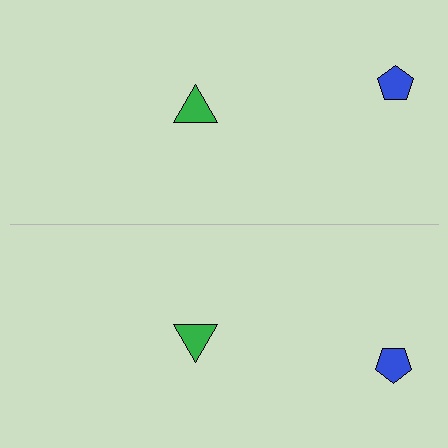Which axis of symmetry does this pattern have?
The pattern has a horizontal axis of symmetry running through the center of the image.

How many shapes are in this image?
There are 4 shapes in this image.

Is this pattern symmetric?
Yes, this pattern has bilateral (reflection) symmetry.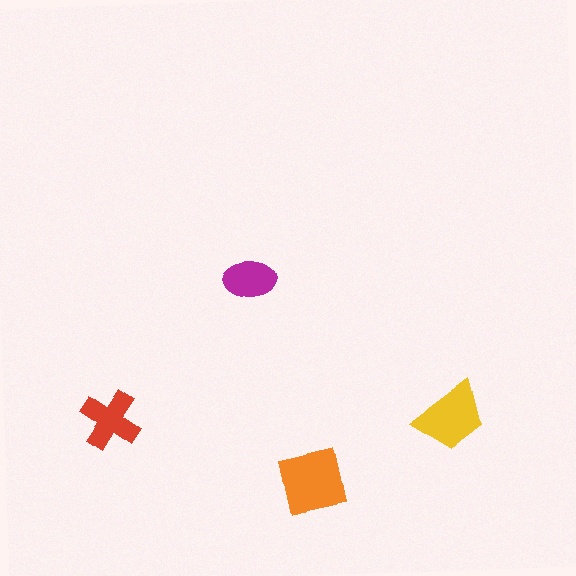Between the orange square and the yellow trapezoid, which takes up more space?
The orange square.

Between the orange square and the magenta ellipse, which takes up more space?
The orange square.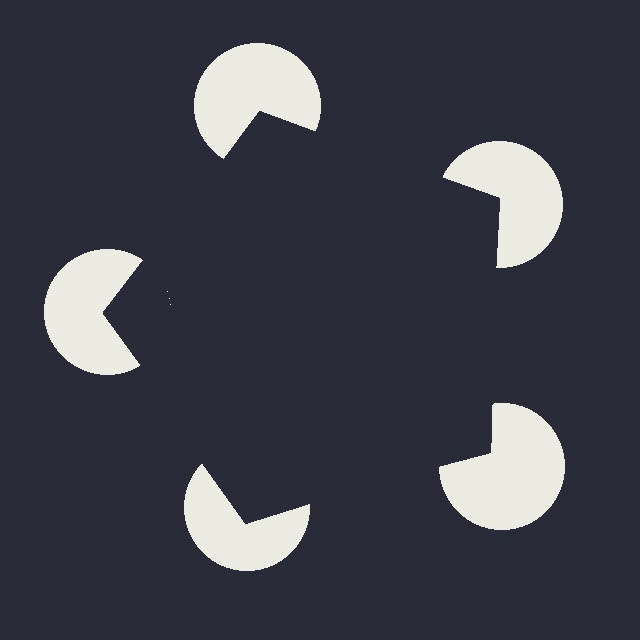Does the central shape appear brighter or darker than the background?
It typically appears slightly darker than the background, even though no actual brightness change is drawn.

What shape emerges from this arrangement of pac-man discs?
An illusory pentagon — its edges are inferred from the aligned wedge cuts in the pac-man discs, not physically drawn.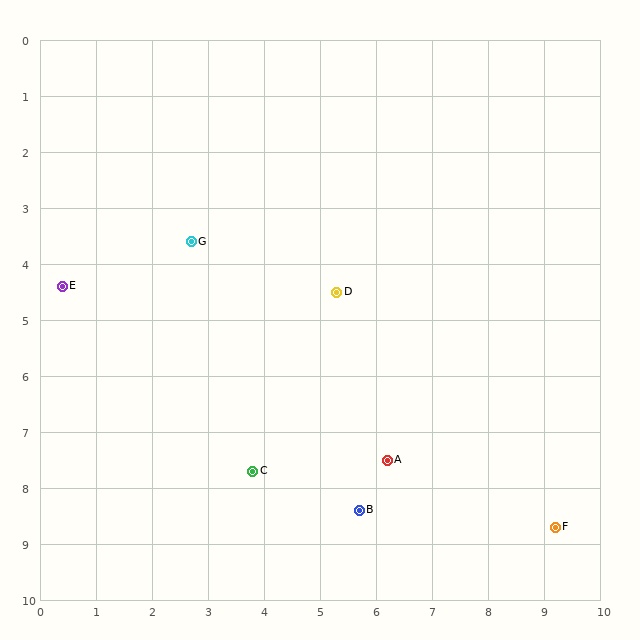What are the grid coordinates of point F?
Point F is at approximately (9.2, 8.7).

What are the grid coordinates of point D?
Point D is at approximately (5.3, 4.5).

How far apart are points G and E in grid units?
Points G and E are about 2.4 grid units apart.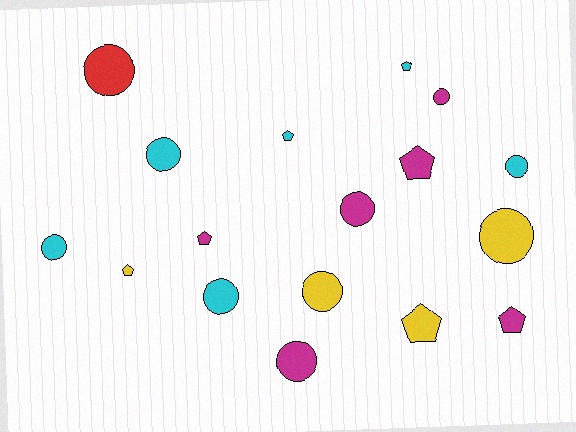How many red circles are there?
There is 1 red circle.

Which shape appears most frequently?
Circle, with 10 objects.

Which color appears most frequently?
Magenta, with 6 objects.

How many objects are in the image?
There are 17 objects.